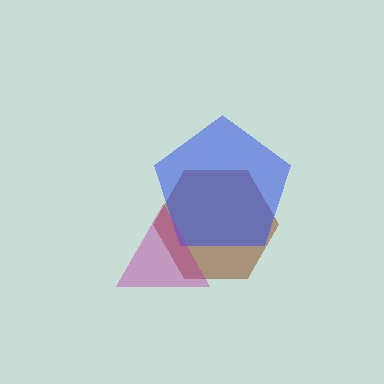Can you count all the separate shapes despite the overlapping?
Yes, there are 3 separate shapes.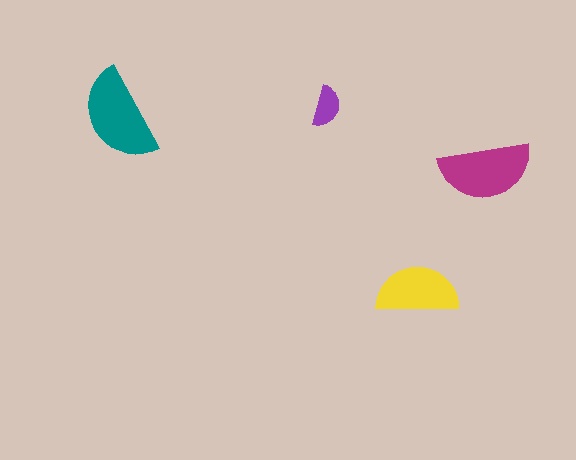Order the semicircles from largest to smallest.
the teal one, the magenta one, the yellow one, the purple one.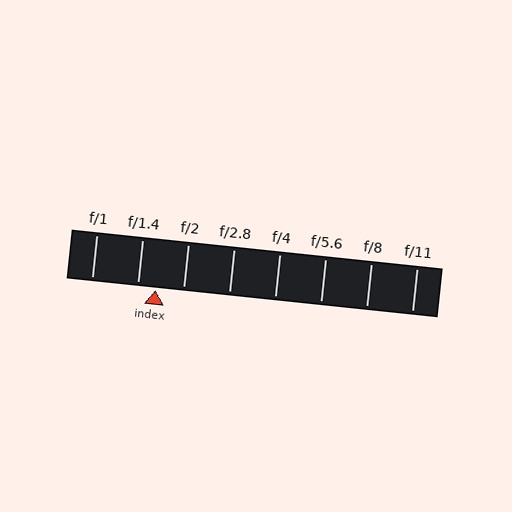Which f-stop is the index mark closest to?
The index mark is closest to f/1.4.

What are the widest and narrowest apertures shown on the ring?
The widest aperture shown is f/1 and the narrowest is f/11.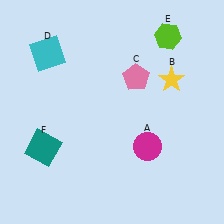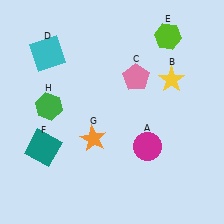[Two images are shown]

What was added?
An orange star (G), a green hexagon (H) were added in Image 2.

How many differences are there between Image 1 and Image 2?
There are 2 differences between the two images.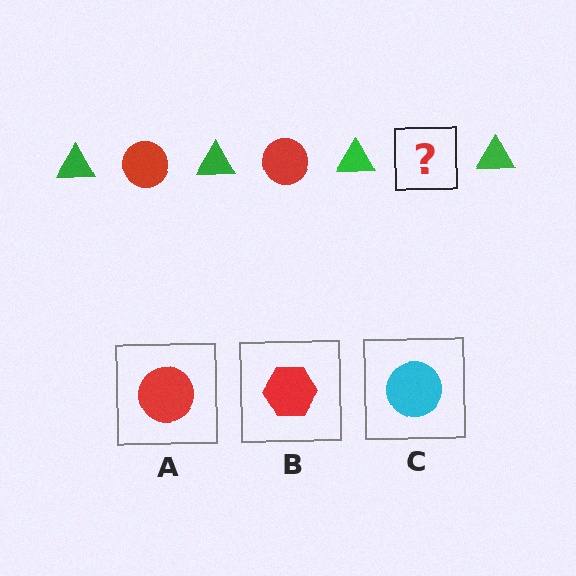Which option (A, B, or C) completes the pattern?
A.